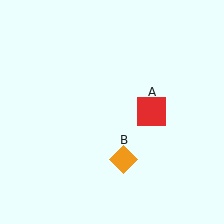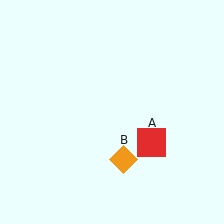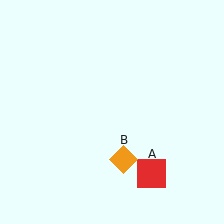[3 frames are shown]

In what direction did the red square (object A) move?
The red square (object A) moved down.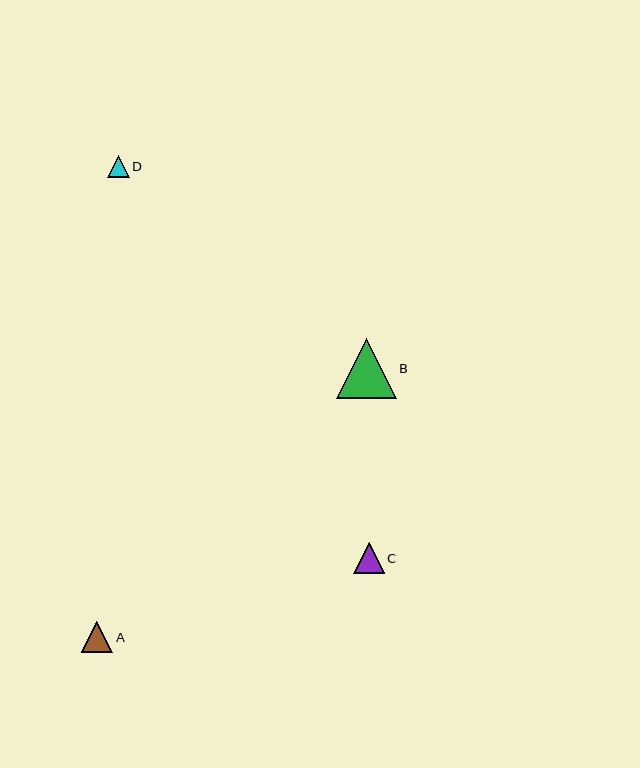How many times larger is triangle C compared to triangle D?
Triangle C is approximately 1.4 times the size of triangle D.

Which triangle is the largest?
Triangle B is the largest with a size of approximately 60 pixels.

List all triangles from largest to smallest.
From largest to smallest: B, A, C, D.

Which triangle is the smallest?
Triangle D is the smallest with a size of approximately 22 pixels.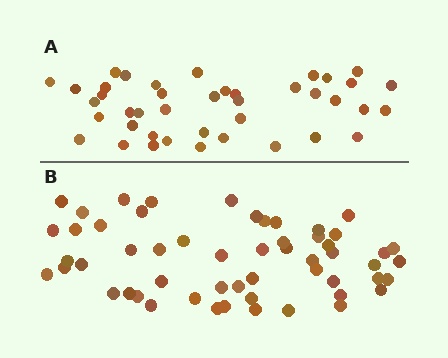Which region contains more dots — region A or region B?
Region B (the bottom region) has more dots.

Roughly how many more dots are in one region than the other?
Region B has approximately 15 more dots than region A.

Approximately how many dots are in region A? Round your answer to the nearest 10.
About 40 dots. (The exact count is 41, which rounds to 40.)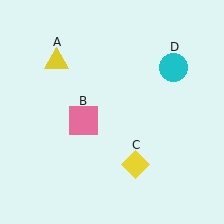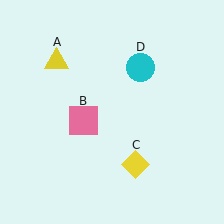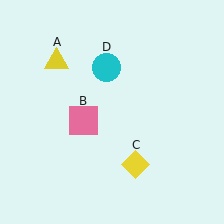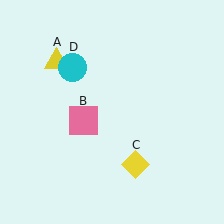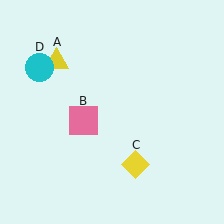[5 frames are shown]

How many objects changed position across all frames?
1 object changed position: cyan circle (object D).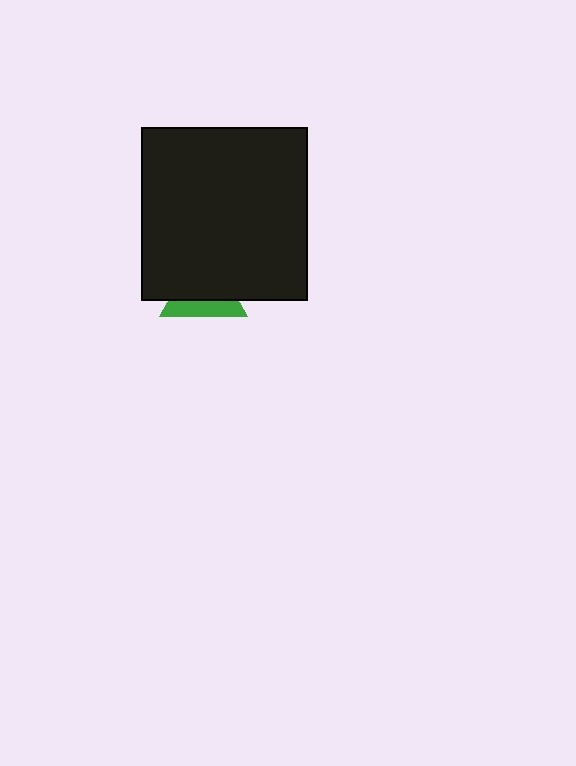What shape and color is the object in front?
The object in front is a black rectangle.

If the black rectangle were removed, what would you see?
You would see the complete green triangle.